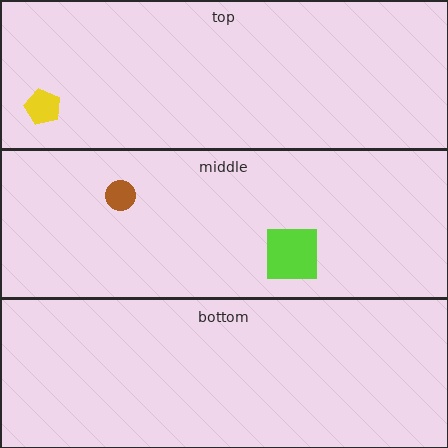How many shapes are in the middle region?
2.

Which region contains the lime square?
The middle region.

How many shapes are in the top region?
1.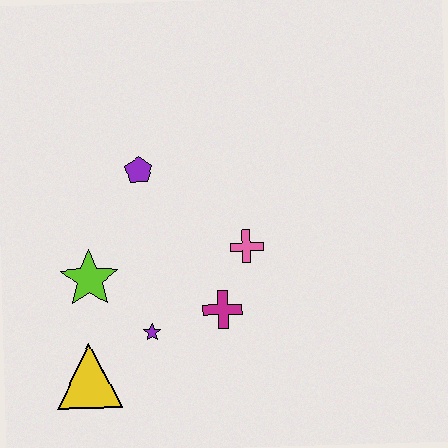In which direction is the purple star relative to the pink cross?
The purple star is to the left of the pink cross.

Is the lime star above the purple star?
Yes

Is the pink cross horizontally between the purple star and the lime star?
No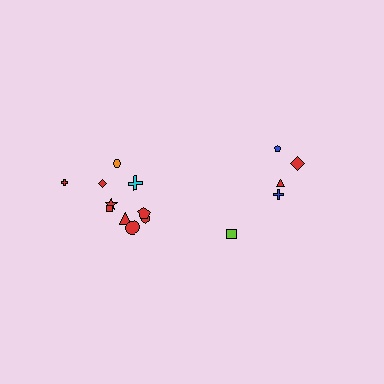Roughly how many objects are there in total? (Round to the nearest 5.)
Roughly 15 objects in total.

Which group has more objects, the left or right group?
The left group.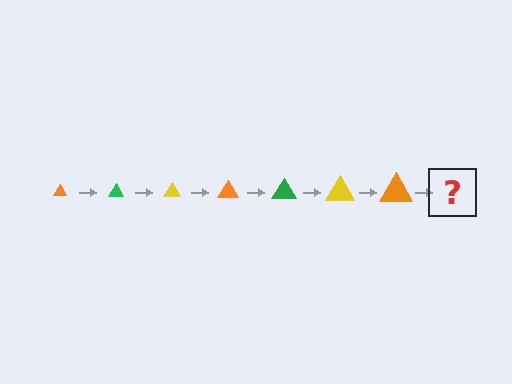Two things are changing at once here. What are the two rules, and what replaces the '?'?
The two rules are that the triangle grows larger each step and the color cycles through orange, green, and yellow. The '?' should be a green triangle, larger than the previous one.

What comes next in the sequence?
The next element should be a green triangle, larger than the previous one.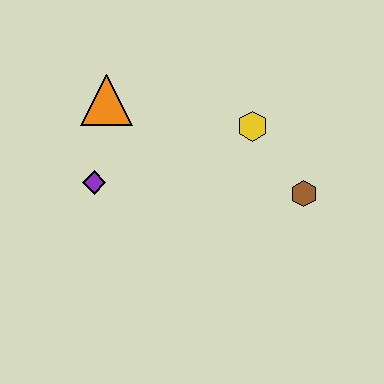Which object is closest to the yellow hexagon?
The brown hexagon is closest to the yellow hexagon.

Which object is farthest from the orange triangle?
The brown hexagon is farthest from the orange triangle.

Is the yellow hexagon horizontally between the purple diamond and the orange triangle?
No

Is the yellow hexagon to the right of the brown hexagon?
No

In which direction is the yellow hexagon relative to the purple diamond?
The yellow hexagon is to the right of the purple diamond.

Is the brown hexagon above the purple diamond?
No